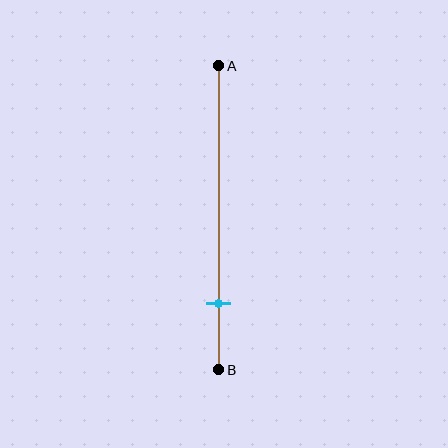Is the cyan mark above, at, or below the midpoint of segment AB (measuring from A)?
The cyan mark is below the midpoint of segment AB.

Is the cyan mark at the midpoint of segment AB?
No, the mark is at about 80% from A, not at the 50% midpoint.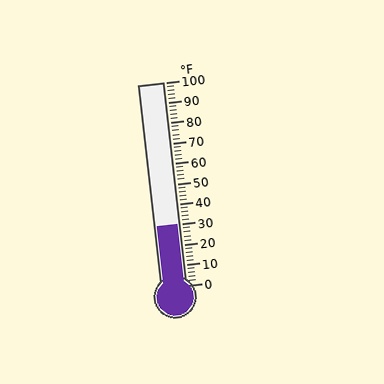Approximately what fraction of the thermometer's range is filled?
The thermometer is filled to approximately 30% of its range.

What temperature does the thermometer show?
The thermometer shows approximately 30°F.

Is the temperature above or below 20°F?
The temperature is above 20°F.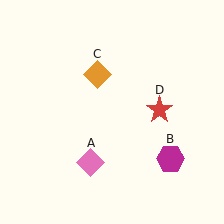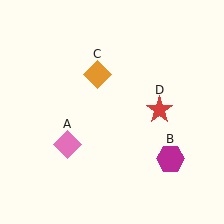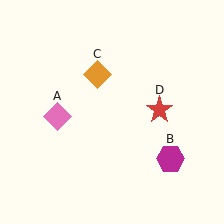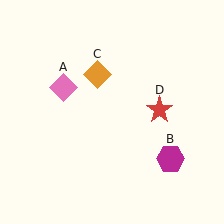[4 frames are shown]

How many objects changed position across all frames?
1 object changed position: pink diamond (object A).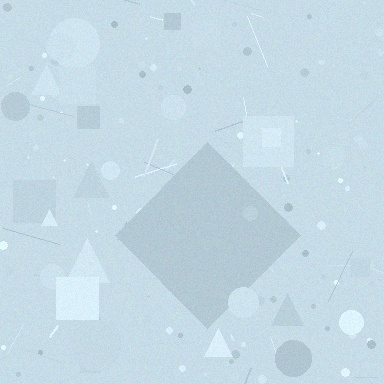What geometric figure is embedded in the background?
A diamond is embedded in the background.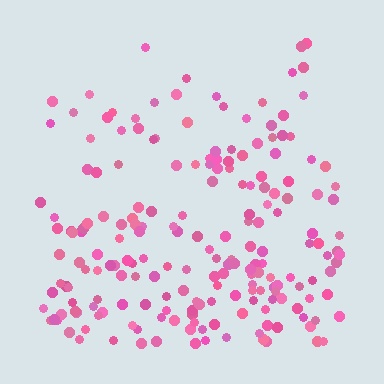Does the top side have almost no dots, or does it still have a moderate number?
Still a moderate number, just noticeably fewer than the bottom.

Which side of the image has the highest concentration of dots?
The bottom.